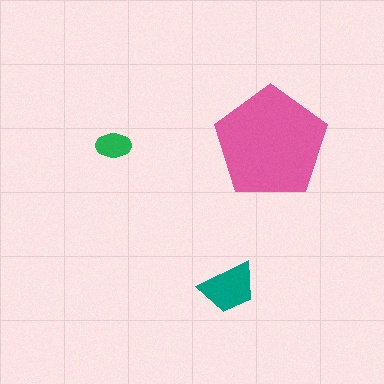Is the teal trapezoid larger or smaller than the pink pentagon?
Smaller.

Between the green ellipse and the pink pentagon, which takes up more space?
The pink pentagon.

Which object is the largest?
The pink pentagon.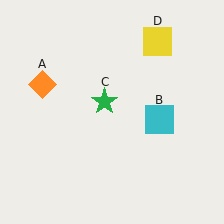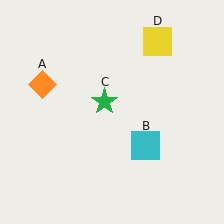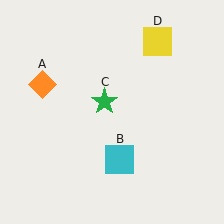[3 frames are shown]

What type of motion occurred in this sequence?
The cyan square (object B) rotated clockwise around the center of the scene.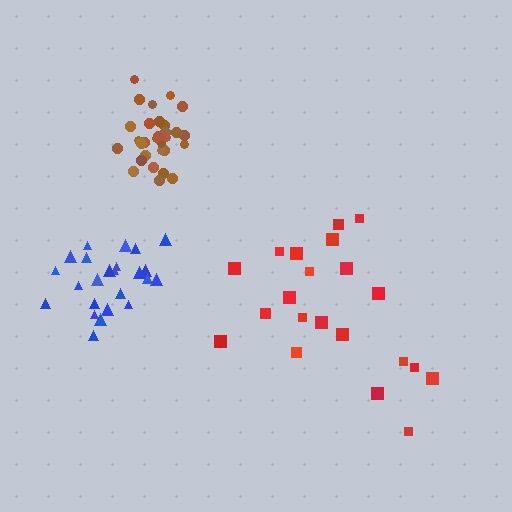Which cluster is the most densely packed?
Brown.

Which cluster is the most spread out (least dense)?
Red.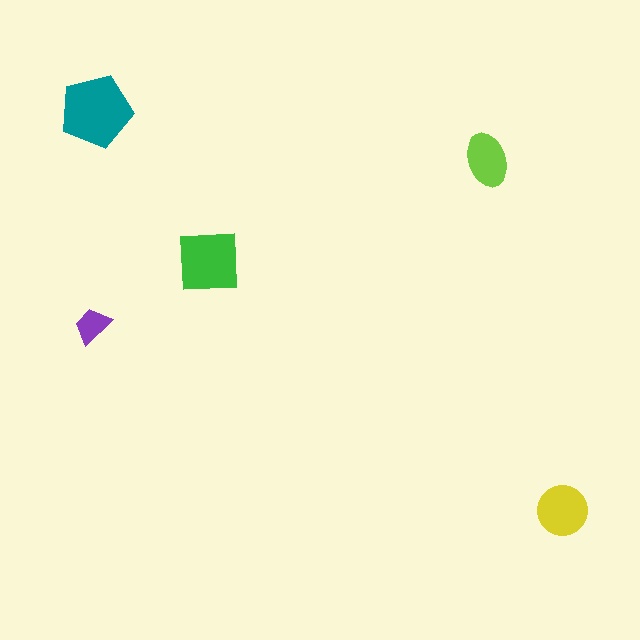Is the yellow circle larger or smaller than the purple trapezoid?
Larger.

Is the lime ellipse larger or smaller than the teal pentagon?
Smaller.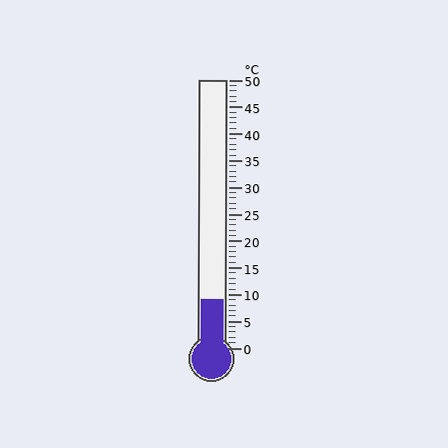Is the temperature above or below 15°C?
The temperature is below 15°C.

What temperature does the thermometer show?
The thermometer shows approximately 9°C.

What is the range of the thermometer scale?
The thermometer scale ranges from 0°C to 50°C.